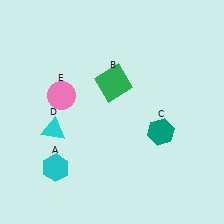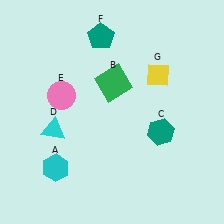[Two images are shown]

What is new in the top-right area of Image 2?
A yellow diamond (G) was added in the top-right area of Image 2.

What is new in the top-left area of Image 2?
A teal pentagon (F) was added in the top-left area of Image 2.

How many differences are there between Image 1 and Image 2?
There are 2 differences between the two images.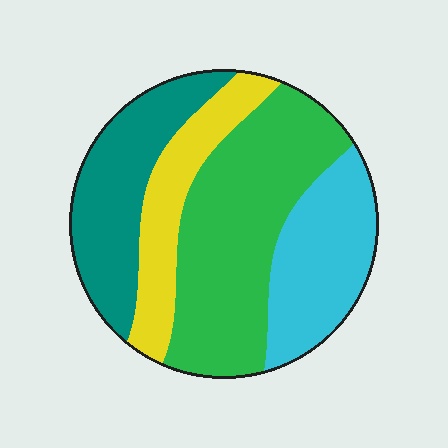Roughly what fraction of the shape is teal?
Teal covers 23% of the shape.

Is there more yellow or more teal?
Teal.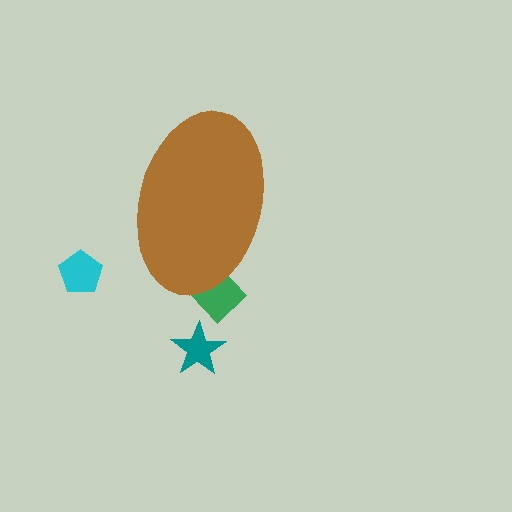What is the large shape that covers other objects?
A brown ellipse.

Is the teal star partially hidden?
No, the teal star is fully visible.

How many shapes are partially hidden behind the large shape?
1 shape is partially hidden.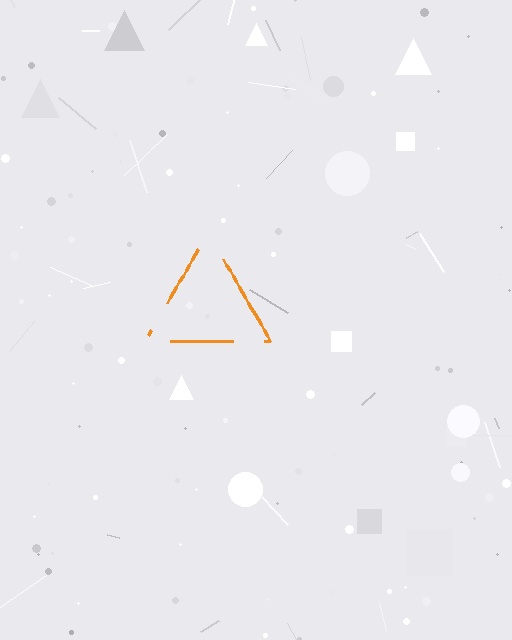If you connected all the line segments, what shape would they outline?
They would outline a triangle.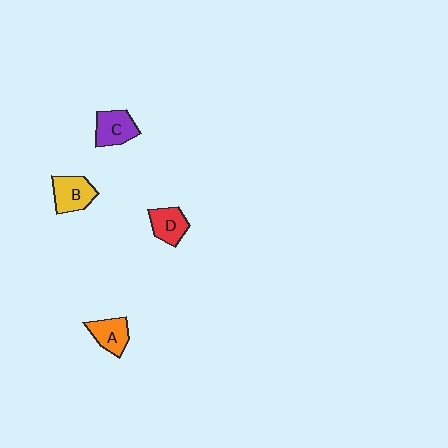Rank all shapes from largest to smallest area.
From largest to smallest: B (yellow), C (purple), D (red), A (orange).